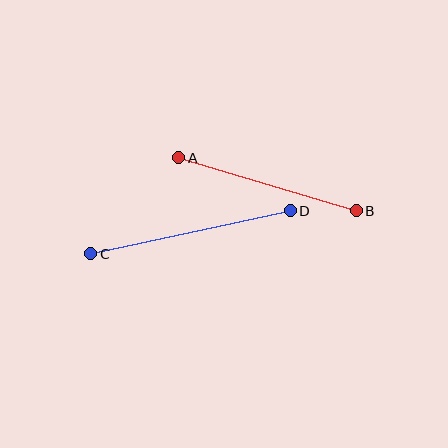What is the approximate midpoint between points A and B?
The midpoint is at approximately (268, 184) pixels.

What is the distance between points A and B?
The distance is approximately 185 pixels.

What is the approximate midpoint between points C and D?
The midpoint is at approximately (191, 232) pixels.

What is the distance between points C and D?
The distance is approximately 204 pixels.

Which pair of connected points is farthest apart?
Points C and D are farthest apart.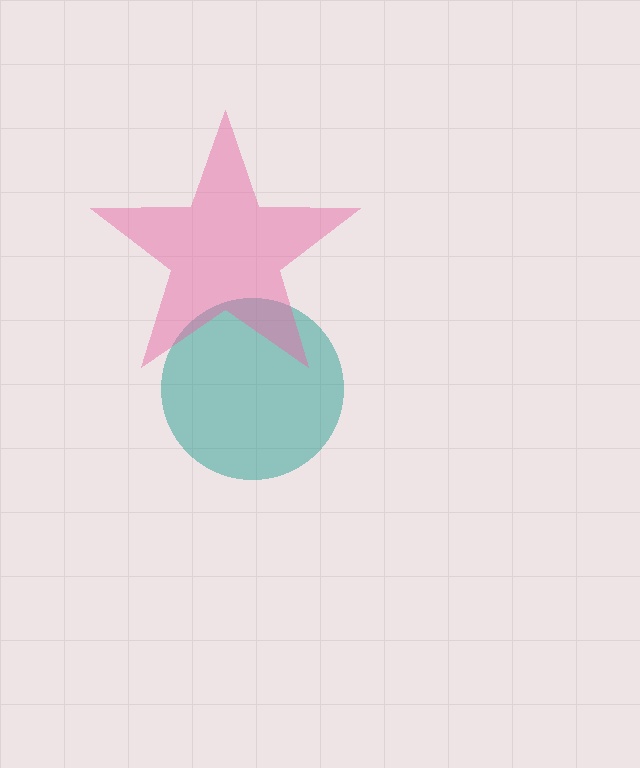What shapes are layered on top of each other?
The layered shapes are: a teal circle, a pink star.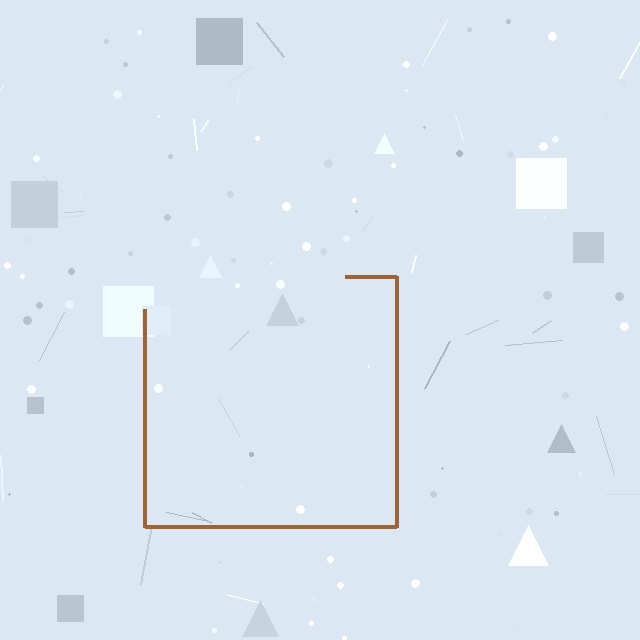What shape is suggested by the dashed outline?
The dashed outline suggests a square.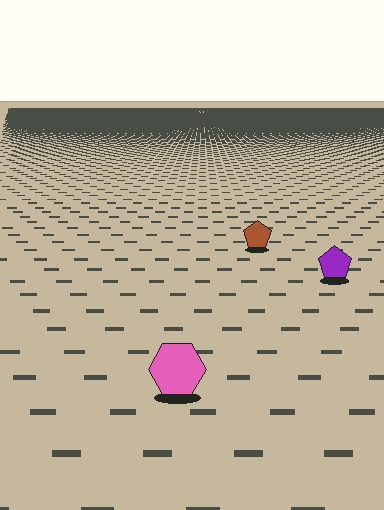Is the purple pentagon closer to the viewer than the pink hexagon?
No. The pink hexagon is closer — you can tell from the texture gradient: the ground texture is coarser near it.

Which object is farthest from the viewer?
The brown pentagon is farthest from the viewer. It appears smaller and the ground texture around it is denser.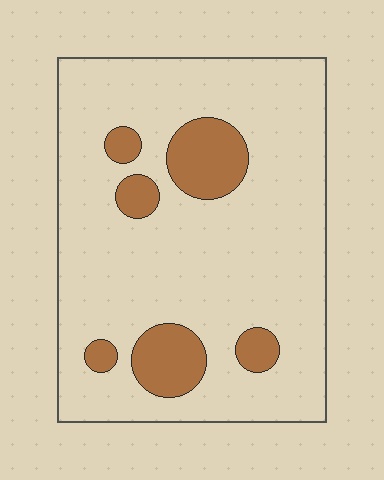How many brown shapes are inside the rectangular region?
6.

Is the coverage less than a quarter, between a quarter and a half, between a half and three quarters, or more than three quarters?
Less than a quarter.